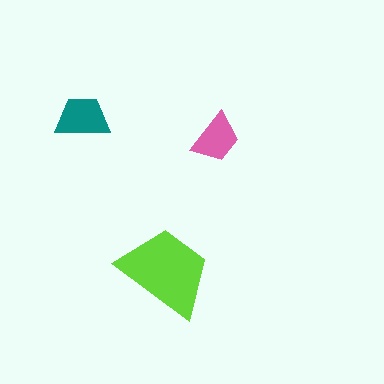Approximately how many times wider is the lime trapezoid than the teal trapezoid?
About 2 times wider.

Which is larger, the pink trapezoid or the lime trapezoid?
The lime one.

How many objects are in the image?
There are 3 objects in the image.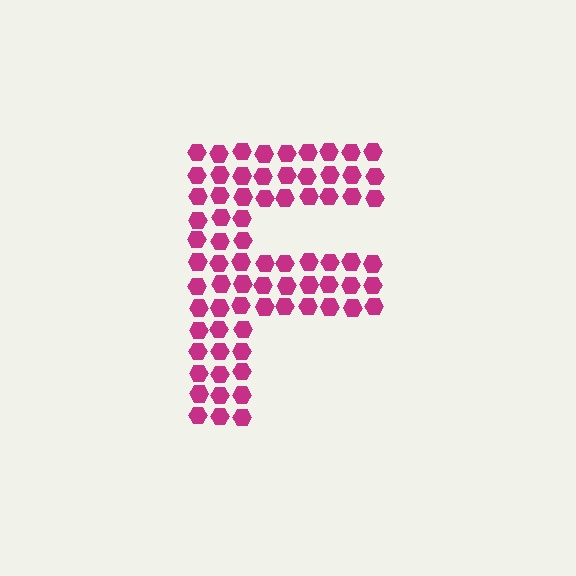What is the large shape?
The large shape is the letter F.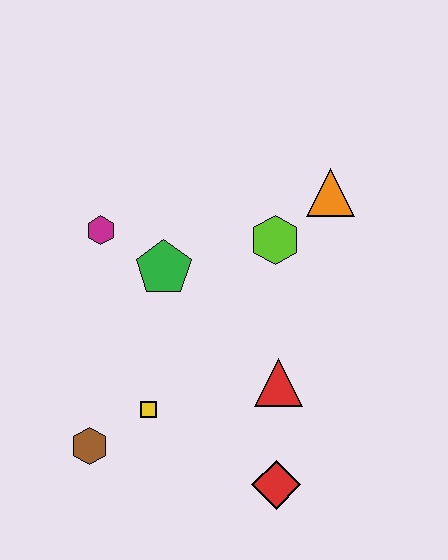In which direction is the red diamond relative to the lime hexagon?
The red diamond is below the lime hexagon.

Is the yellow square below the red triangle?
Yes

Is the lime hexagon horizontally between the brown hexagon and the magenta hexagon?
No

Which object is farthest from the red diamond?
The magenta hexagon is farthest from the red diamond.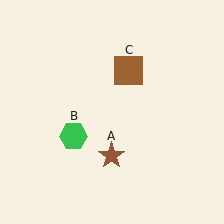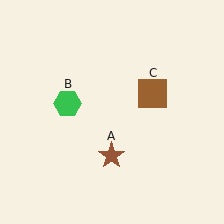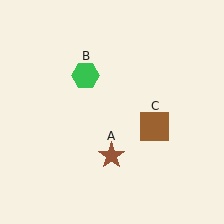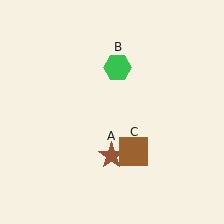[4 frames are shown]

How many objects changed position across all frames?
2 objects changed position: green hexagon (object B), brown square (object C).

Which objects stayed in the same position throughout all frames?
Brown star (object A) remained stationary.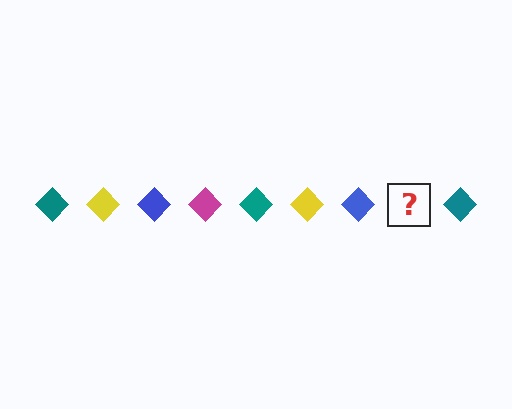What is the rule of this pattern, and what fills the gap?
The rule is that the pattern cycles through teal, yellow, blue, magenta diamonds. The gap should be filled with a magenta diamond.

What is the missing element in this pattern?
The missing element is a magenta diamond.